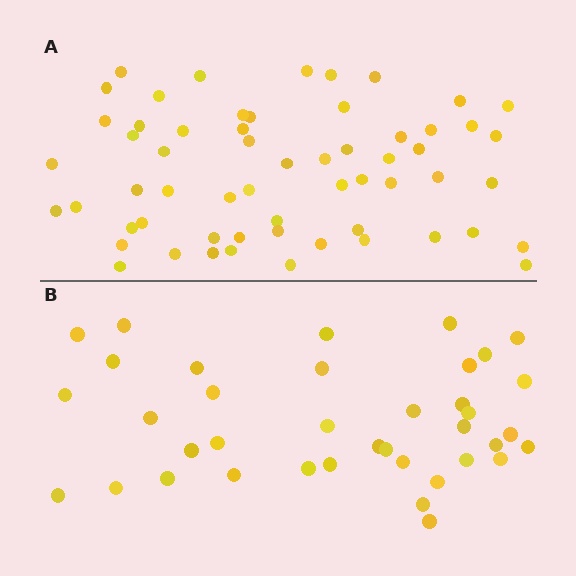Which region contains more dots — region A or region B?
Region A (the top region) has more dots.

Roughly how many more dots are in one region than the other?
Region A has approximately 20 more dots than region B.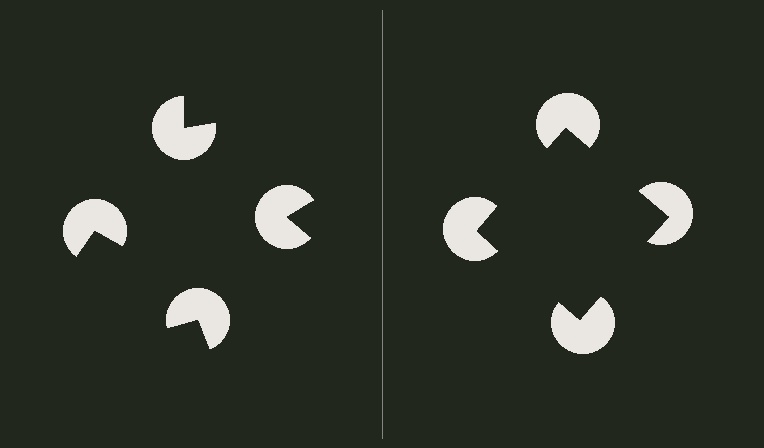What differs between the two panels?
The pac-man discs are positioned identically on both sides; only the wedge orientations differ. On the right they align to a square; on the left they are misaligned.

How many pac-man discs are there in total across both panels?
8 — 4 on each side.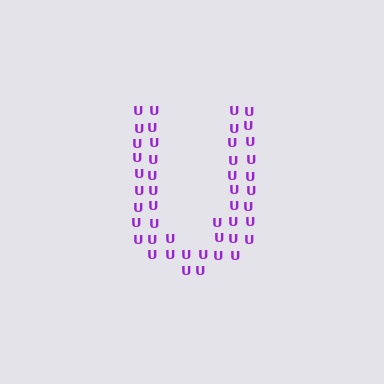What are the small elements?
The small elements are letter U's.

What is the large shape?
The large shape is the letter U.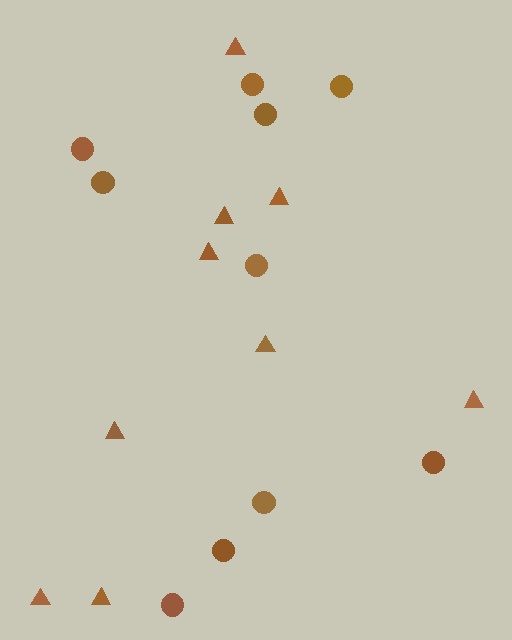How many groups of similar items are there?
There are 2 groups: one group of circles (10) and one group of triangles (9).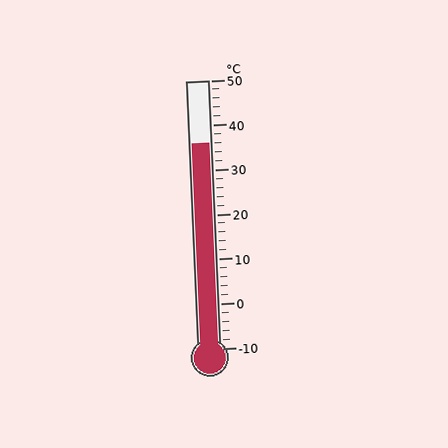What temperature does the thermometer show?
The thermometer shows approximately 36°C.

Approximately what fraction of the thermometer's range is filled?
The thermometer is filled to approximately 75% of its range.